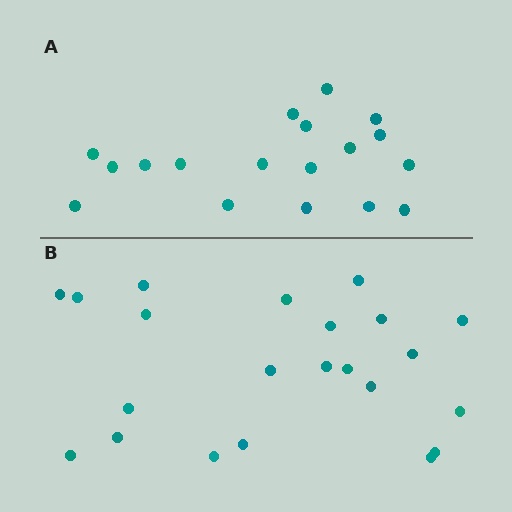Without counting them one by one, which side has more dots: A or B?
Region B (the bottom region) has more dots.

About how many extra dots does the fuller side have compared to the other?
Region B has about 4 more dots than region A.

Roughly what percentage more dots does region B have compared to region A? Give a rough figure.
About 20% more.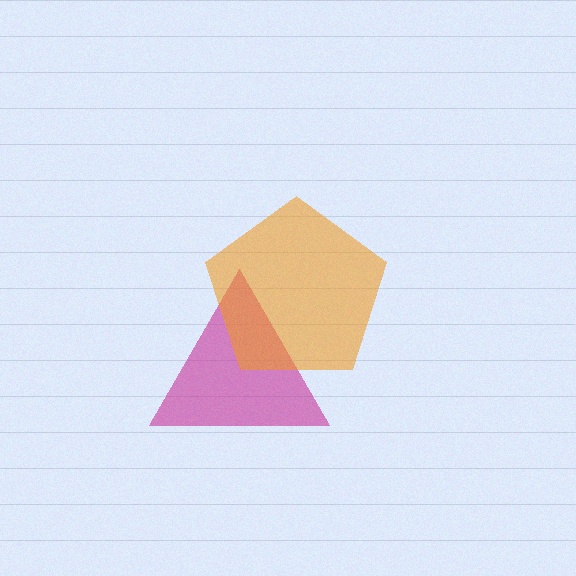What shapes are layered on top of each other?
The layered shapes are: a magenta triangle, an orange pentagon.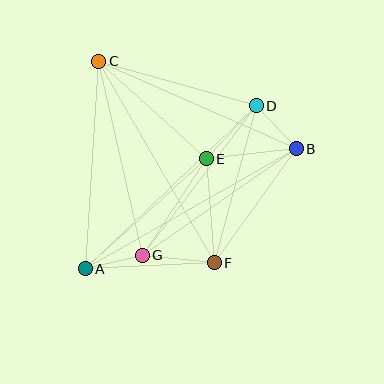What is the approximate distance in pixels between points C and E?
The distance between C and E is approximately 146 pixels.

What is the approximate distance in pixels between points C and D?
The distance between C and D is approximately 164 pixels.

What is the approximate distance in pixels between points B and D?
The distance between B and D is approximately 59 pixels.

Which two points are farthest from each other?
Points A and B are farthest from each other.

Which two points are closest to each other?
Points A and G are closest to each other.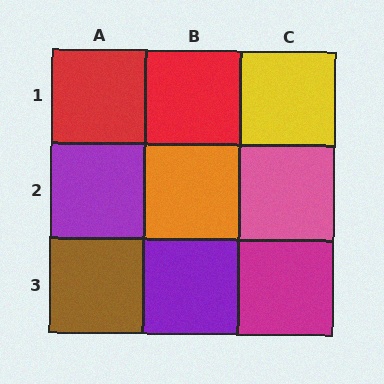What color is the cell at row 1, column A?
Red.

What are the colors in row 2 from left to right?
Purple, orange, pink.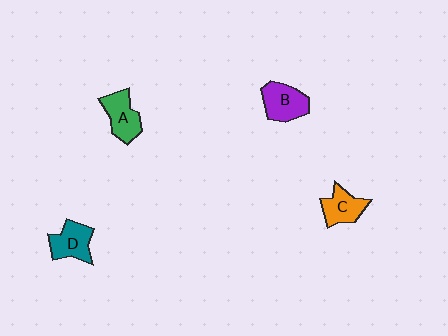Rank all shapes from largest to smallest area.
From largest to smallest: B (purple), A (green), D (teal), C (orange).